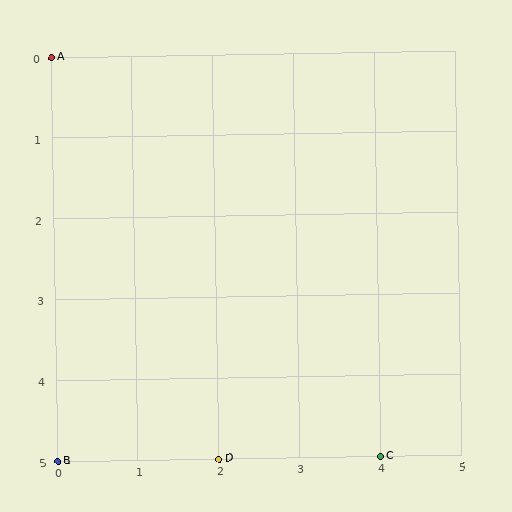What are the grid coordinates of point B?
Point B is at grid coordinates (0, 5).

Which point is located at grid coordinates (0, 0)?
Point A is at (0, 0).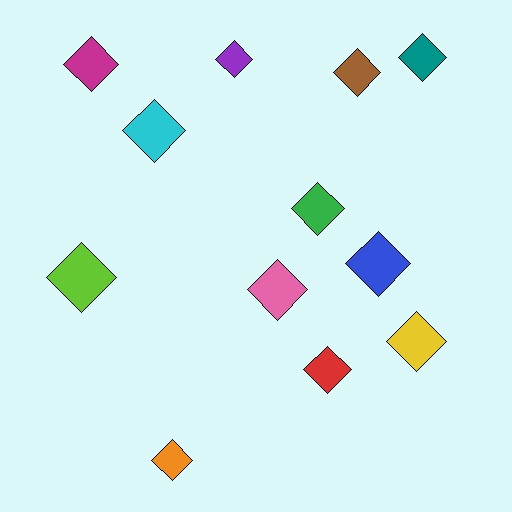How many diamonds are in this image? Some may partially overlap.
There are 12 diamonds.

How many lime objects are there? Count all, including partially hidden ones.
There is 1 lime object.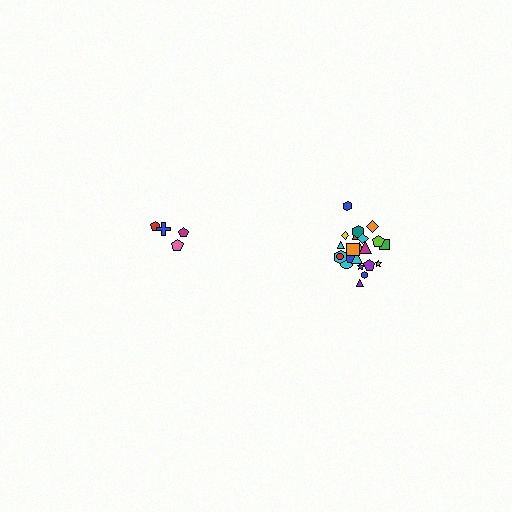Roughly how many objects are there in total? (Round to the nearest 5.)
Roughly 25 objects in total.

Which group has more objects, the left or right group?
The right group.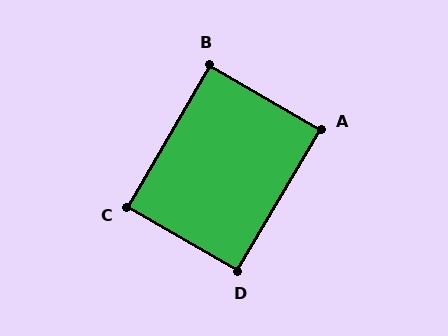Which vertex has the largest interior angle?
D, at approximately 90 degrees.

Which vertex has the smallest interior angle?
B, at approximately 90 degrees.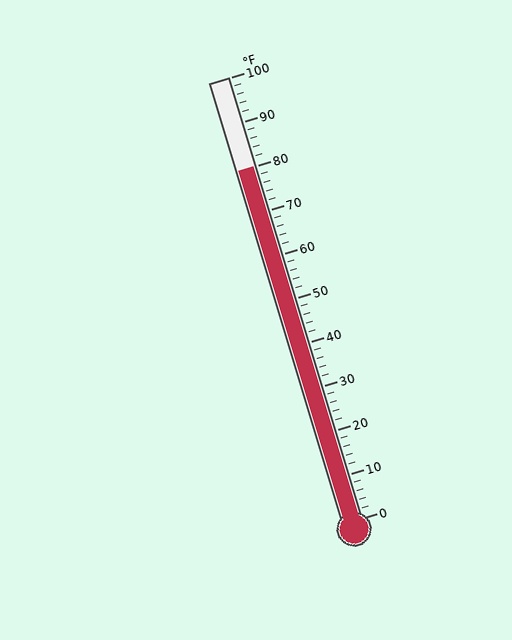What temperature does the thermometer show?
The thermometer shows approximately 80°F.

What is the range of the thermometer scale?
The thermometer scale ranges from 0°F to 100°F.